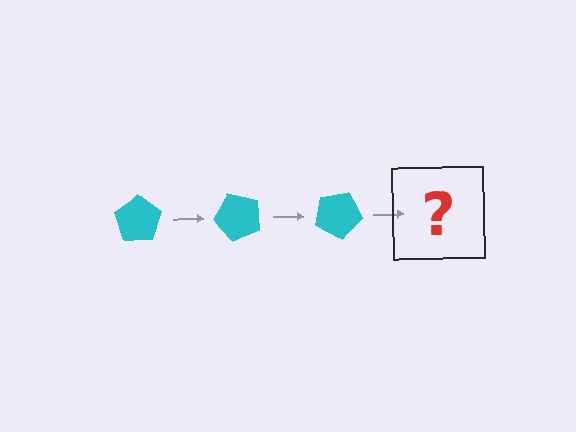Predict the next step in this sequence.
The next step is a cyan pentagon rotated 150 degrees.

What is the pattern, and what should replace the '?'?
The pattern is that the pentagon rotates 50 degrees each step. The '?' should be a cyan pentagon rotated 150 degrees.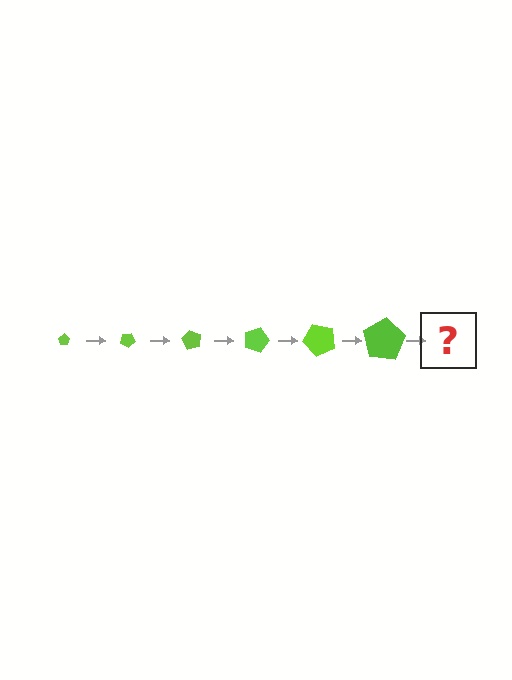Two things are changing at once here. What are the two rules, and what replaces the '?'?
The two rules are that the pentagon grows larger each step and it rotates 30 degrees each step. The '?' should be a pentagon, larger than the previous one and rotated 180 degrees from the start.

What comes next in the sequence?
The next element should be a pentagon, larger than the previous one and rotated 180 degrees from the start.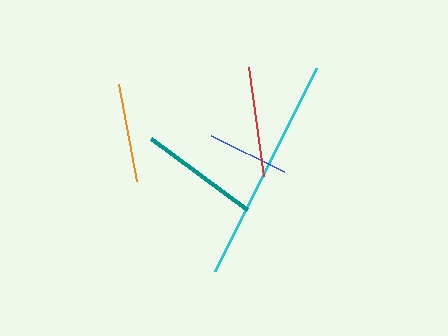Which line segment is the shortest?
The blue line is the shortest at approximately 82 pixels.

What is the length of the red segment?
The red segment is approximately 110 pixels long.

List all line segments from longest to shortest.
From longest to shortest: cyan, teal, red, orange, blue.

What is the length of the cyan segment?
The cyan segment is approximately 226 pixels long.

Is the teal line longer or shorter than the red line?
The teal line is longer than the red line.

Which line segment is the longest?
The cyan line is the longest at approximately 226 pixels.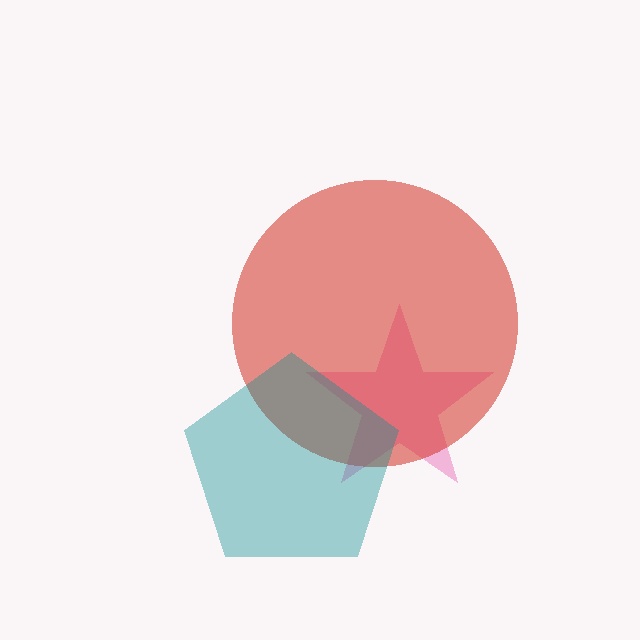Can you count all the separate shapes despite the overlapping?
Yes, there are 3 separate shapes.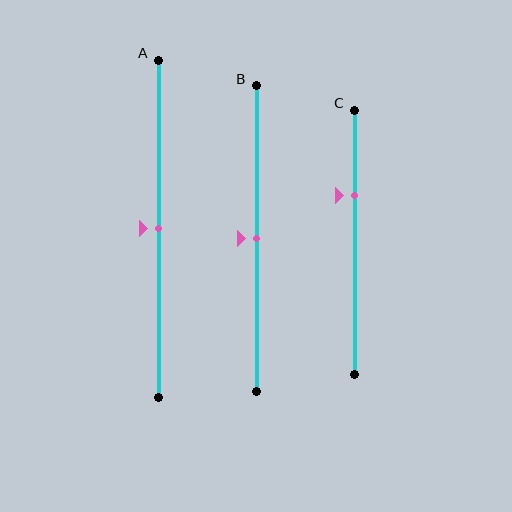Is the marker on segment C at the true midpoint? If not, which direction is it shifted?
No, the marker on segment C is shifted upward by about 18% of the segment length.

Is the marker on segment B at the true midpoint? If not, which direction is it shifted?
Yes, the marker on segment B is at the true midpoint.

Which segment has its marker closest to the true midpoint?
Segment A has its marker closest to the true midpoint.